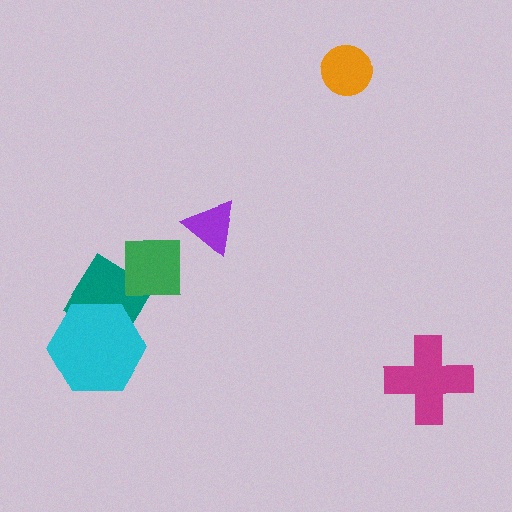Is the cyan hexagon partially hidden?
No, no other shape covers it.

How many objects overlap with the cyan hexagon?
1 object overlaps with the cyan hexagon.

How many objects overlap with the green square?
1 object overlaps with the green square.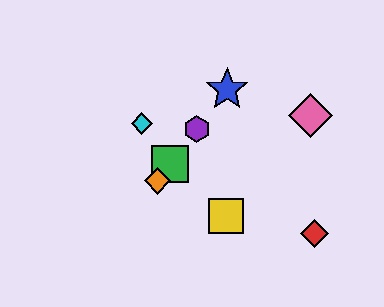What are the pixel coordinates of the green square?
The green square is at (170, 164).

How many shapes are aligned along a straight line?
4 shapes (the blue star, the green square, the purple hexagon, the orange diamond) are aligned along a straight line.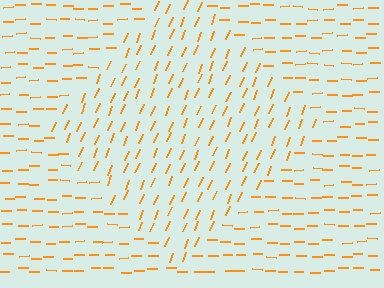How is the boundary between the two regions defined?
The boundary is defined purely by a change in line orientation (approximately 67 degrees difference). All lines are the same color and thickness.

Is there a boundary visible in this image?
Yes, there is a texture boundary formed by a change in line orientation.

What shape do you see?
I see a diamond.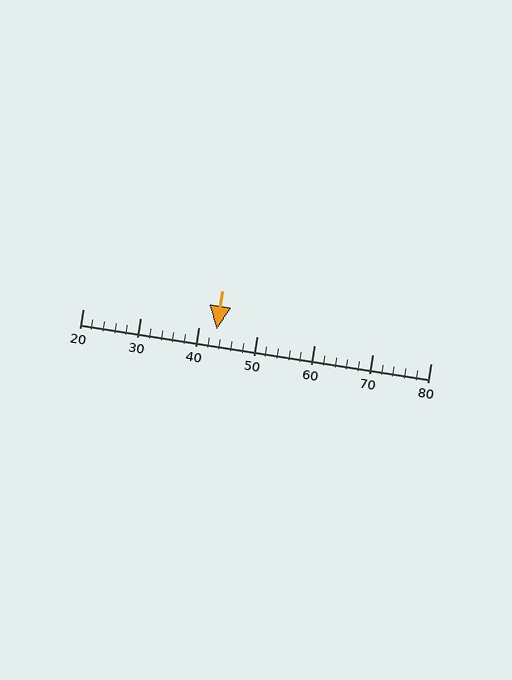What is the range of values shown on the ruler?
The ruler shows values from 20 to 80.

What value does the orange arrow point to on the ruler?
The orange arrow points to approximately 43.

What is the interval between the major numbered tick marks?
The major tick marks are spaced 10 units apart.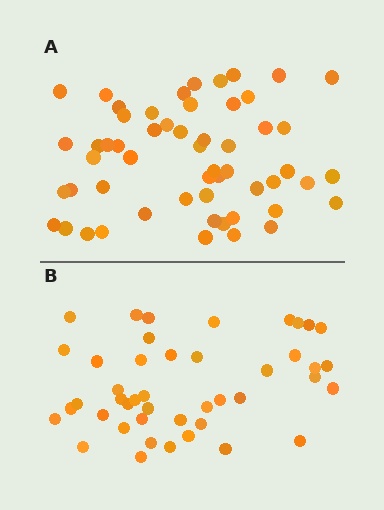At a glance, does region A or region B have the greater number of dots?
Region A (the top region) has more dots.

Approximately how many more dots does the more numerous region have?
Region A has roughly 12 or so more dots than region B.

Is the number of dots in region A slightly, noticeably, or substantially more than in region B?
Region A has noticeably more, but not dramatically so. The ratio is roughly 1.2 to 1.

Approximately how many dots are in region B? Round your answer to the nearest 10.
About 40 dots. (The exact count is 44, which rounds to 40.)